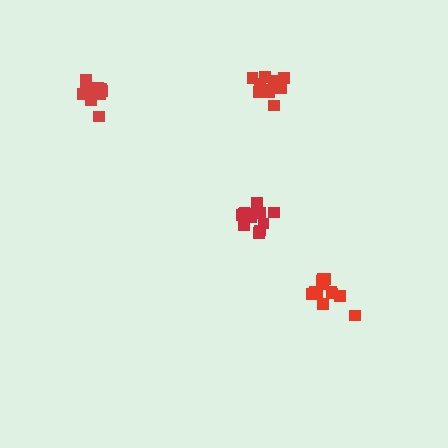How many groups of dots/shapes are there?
There are 4 groups.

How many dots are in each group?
Group 1: 10 dots, Group 2: 12 dots, Group 3: 13 dots, Group 4: 11 dots (46 total).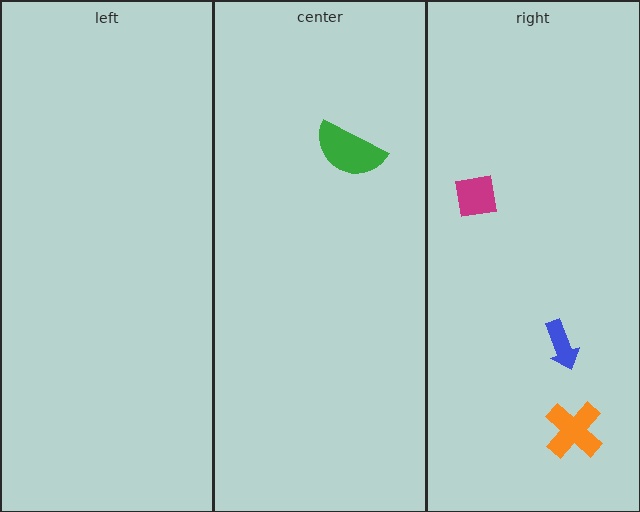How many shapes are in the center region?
1.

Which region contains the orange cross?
The right region.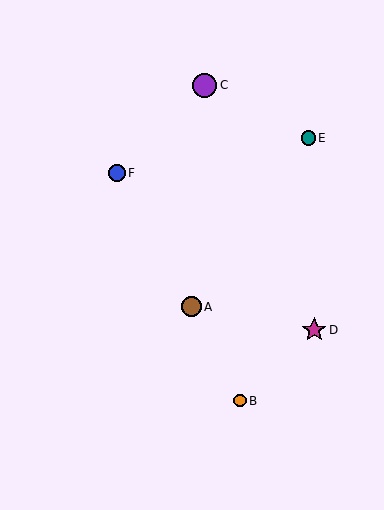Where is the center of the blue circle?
The center of the blue circle is at (117, 173).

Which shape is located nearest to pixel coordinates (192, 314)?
The brown circle (labeled A) at (191, 307) is nearest to that location.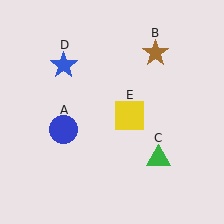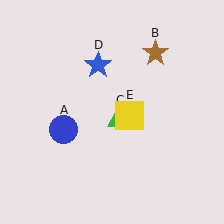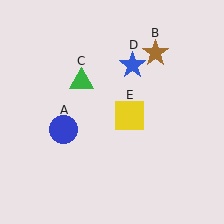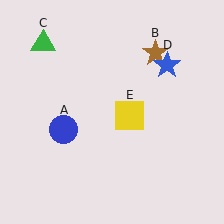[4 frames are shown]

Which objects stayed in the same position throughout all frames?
Blue circle (object A) and brown star (object B) and yellow square (object E) remained stationary.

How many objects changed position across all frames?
2 objects changed position: green triangle (object C), blue star (object D).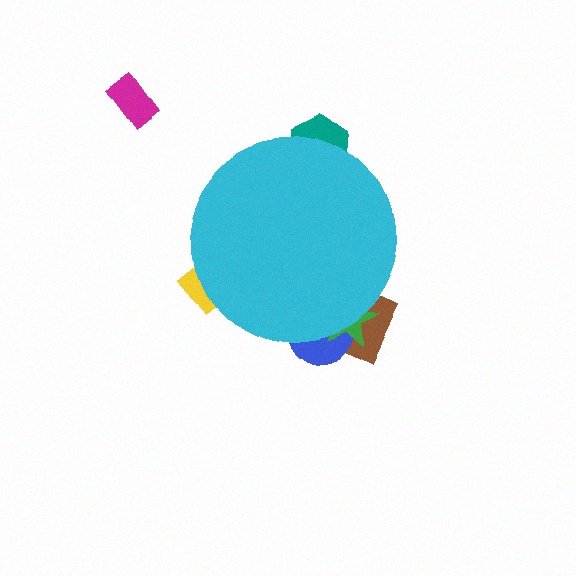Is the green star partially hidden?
Yes, the green star is partially hidden behind the cyan circle.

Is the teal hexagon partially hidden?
Yes, the teal hexagon is partially hidden behind the cyan circle.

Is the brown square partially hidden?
Yes, the brown square is partially hidden behind the cyan circle.